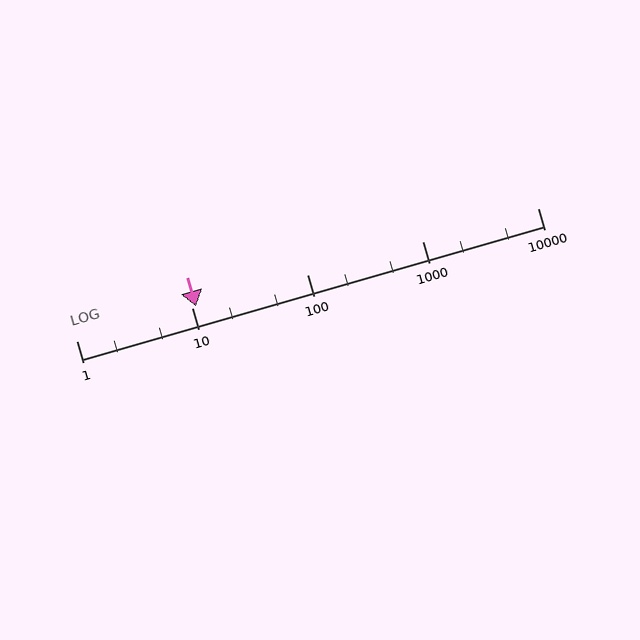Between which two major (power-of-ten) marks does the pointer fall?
The pointer is between 10 and 100.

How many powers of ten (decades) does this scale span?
The scale spans 4 decades, from 1 to 10000.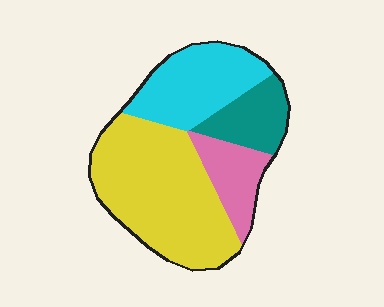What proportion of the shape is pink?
Pink takes up about one eighth (1/8) of the shape.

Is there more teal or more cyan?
Cyan.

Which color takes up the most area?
Yellow, at roughly 50%.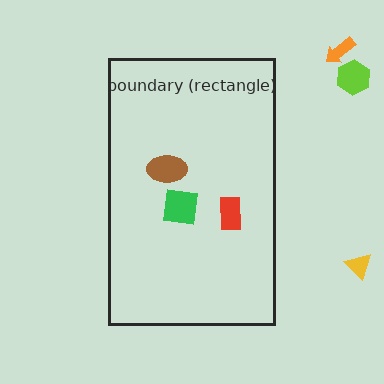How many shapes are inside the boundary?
3 inside, 3 outside.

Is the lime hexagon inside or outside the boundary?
Outside.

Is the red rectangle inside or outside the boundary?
Inside.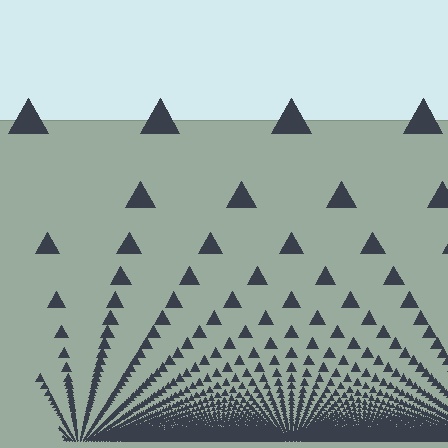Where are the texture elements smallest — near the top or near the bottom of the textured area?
Near the bottom.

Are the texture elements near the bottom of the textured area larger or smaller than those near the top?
Smaller. The gradient is inverted — elements near the bottom are smaller and denser.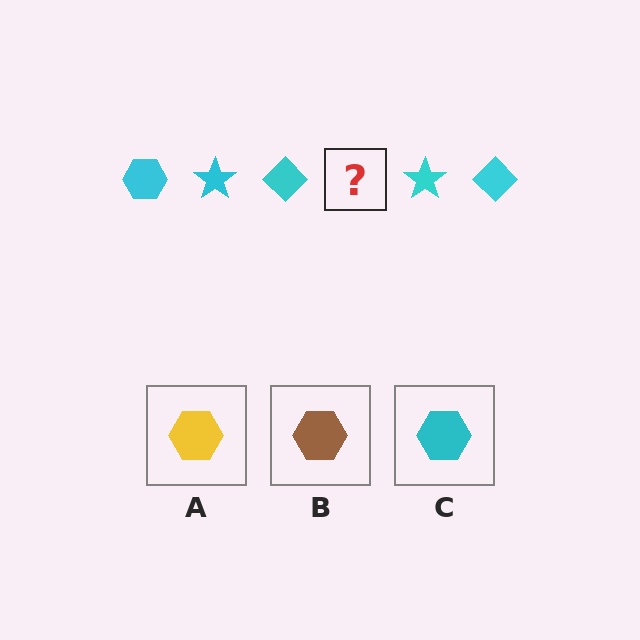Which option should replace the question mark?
Option C.